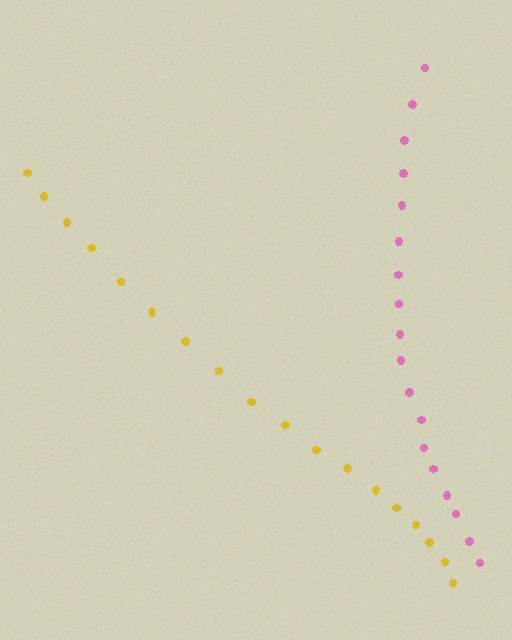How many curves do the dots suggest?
There are 2 distinct paths.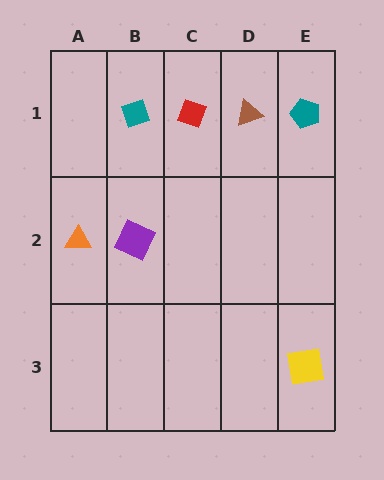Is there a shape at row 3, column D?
No, that cell is empty.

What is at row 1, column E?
A teal pentagon.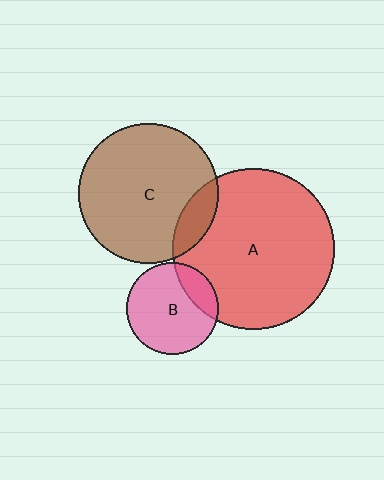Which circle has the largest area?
Circle A (red).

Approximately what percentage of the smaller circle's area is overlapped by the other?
Approximately 20%.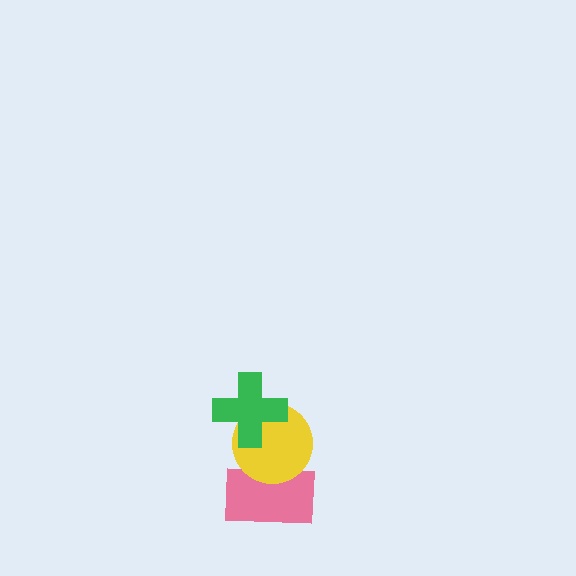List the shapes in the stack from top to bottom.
From top to bottom: the green cross, the yellow circle, the pink rectangle.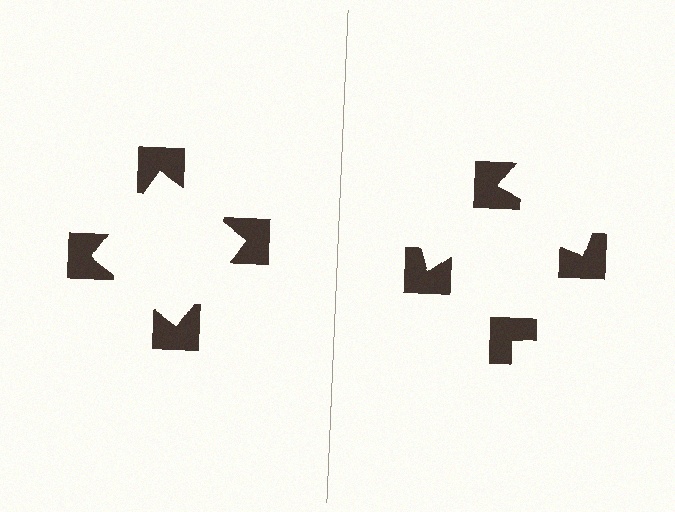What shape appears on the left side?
An illusory square.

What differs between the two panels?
The notched squares are positioned identically on both sides; only the wedge orientations differ. On the left they align to a square; on the right they are misaligned.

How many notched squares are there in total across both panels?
8 — 4 on each side.